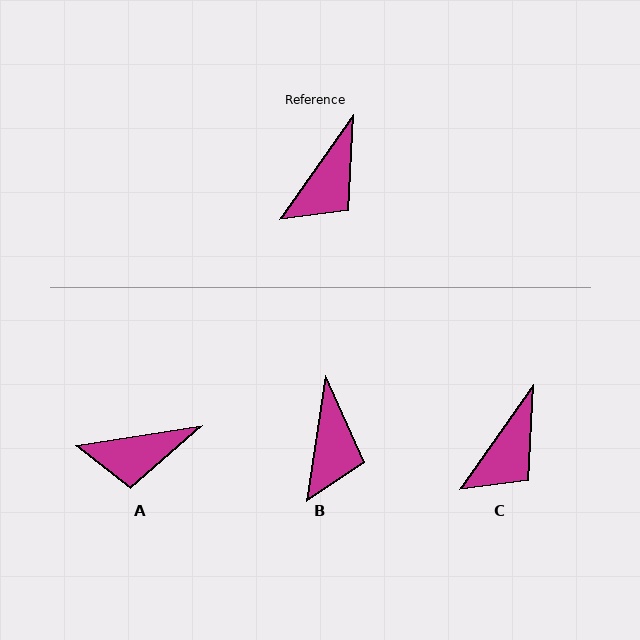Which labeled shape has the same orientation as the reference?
C.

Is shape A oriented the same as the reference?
No, it is off by about 45 degrees.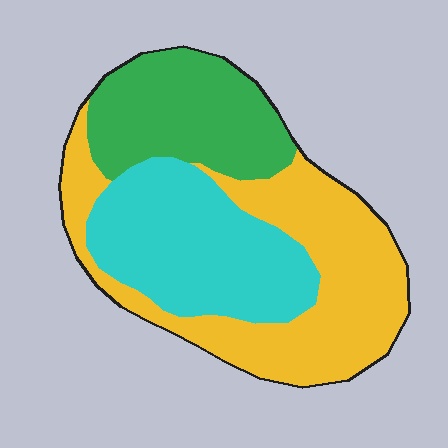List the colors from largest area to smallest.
From largest to smallest: yellow, cyan, green.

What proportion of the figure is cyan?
Cyan takes up between a sixth and a third of the figure.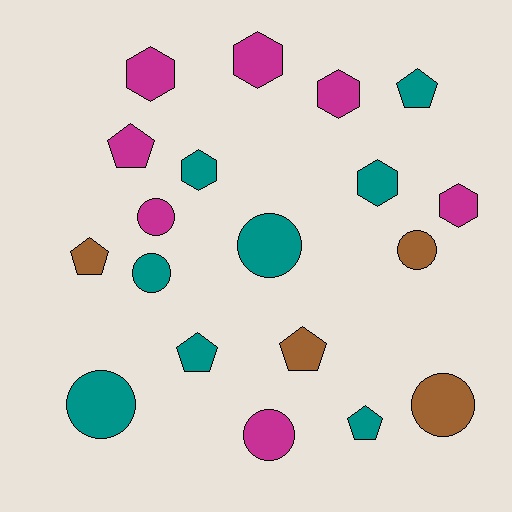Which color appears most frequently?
Teal, with 8 objects.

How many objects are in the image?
There are 19 objects.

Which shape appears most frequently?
Circle, with 7 objects.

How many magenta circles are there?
There are 2 magenta circles.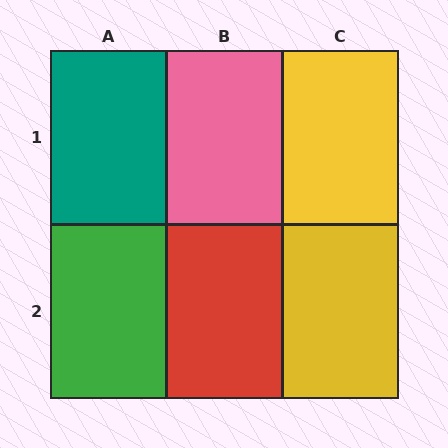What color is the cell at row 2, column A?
Green.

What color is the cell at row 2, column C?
Yellow.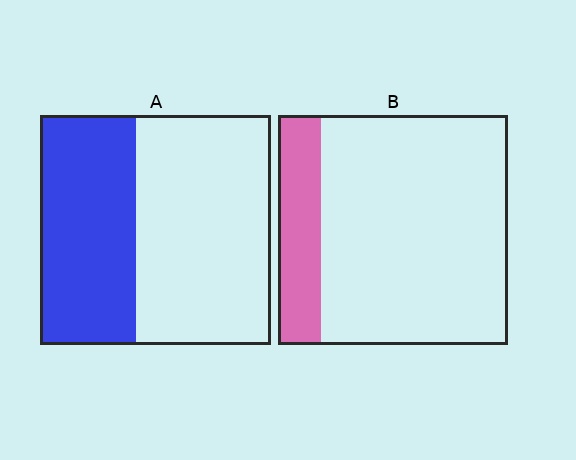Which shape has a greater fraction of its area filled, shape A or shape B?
Shape A.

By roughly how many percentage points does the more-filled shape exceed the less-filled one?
By roughly 25 percentage points (A over B).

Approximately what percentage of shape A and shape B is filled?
A is approximately 40% and B is approximately 20%.